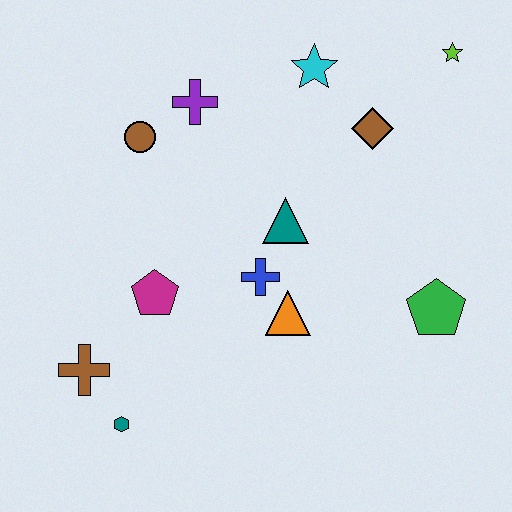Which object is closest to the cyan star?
The brown diamond is closest to the cyan star.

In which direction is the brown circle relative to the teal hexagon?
The brown circle is above the teal hexagon.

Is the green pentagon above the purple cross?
No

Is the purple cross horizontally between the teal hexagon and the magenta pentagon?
No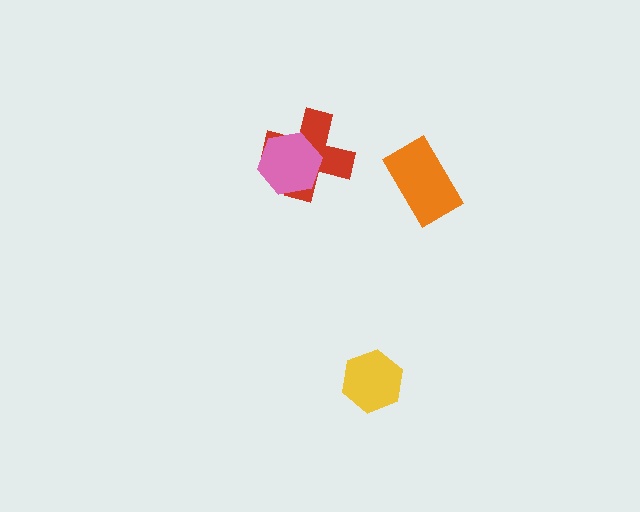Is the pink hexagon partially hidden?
No, no other shape covers it.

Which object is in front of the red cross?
The pink hexagon is in front of the red cross.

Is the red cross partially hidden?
Yes, it is partially covered by another shape.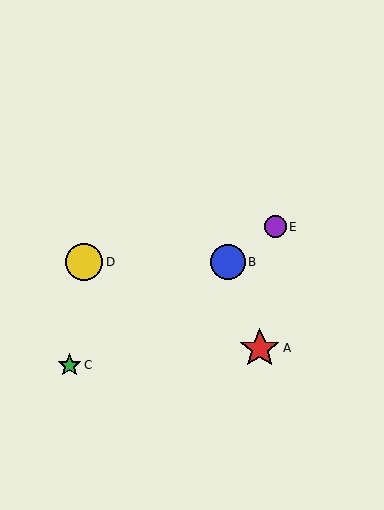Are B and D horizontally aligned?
Yes, both are at y≈262.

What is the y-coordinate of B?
Object B is at y≈262.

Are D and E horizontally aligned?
No, D is at y≈262 and E is at y≈227.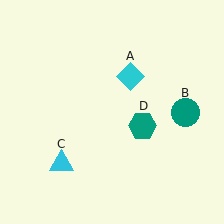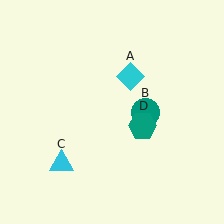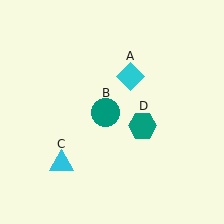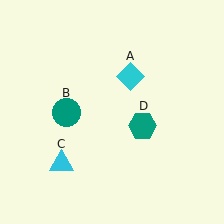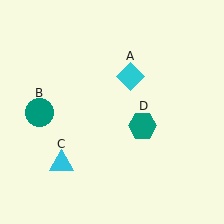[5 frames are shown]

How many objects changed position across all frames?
1 object changed position: teal circle (object B).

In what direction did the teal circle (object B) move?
The teal circle (object B) moved left.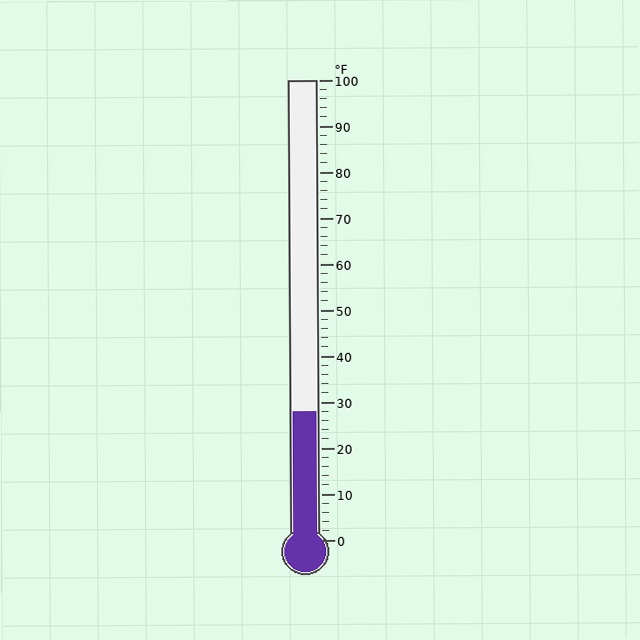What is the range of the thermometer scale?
The thermometer scale ranges from 0°F to 100°F.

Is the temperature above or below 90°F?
The temperature is below 90°F.